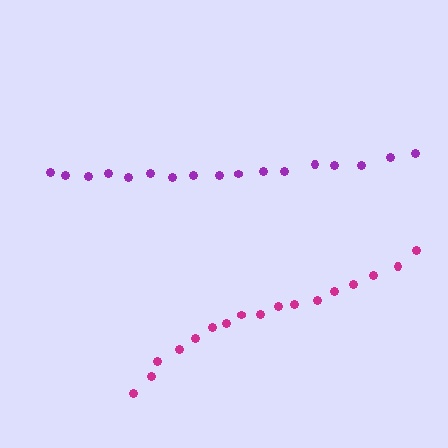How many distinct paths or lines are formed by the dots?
There are 2 distinct paths.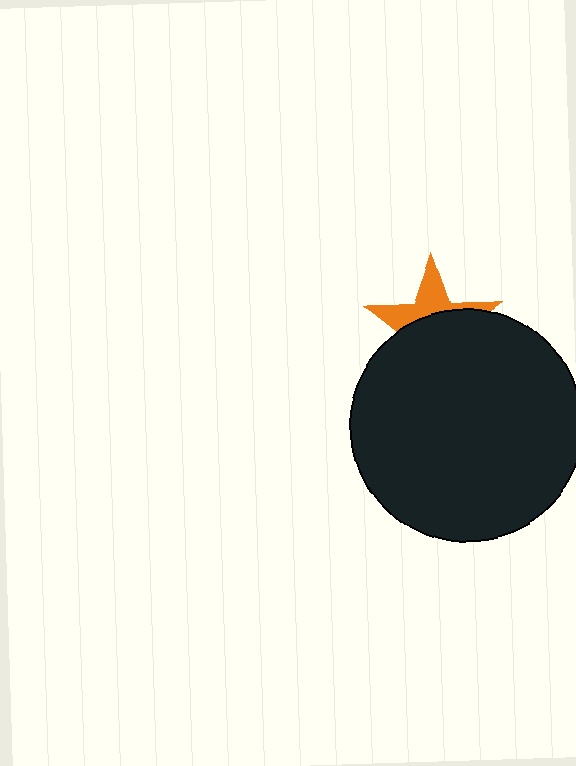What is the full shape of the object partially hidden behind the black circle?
The partially hidden object is an orange star.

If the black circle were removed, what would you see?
You would see the complete orange star.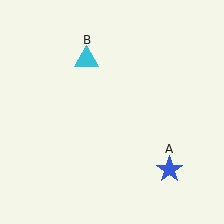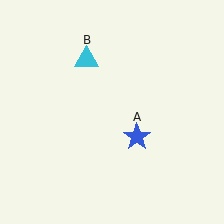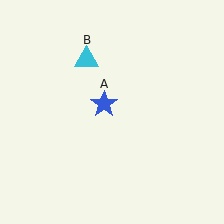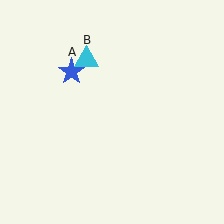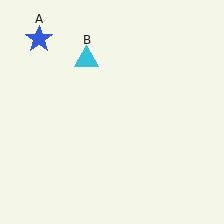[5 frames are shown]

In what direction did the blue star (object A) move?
The blue star (object A) moved up and to the left.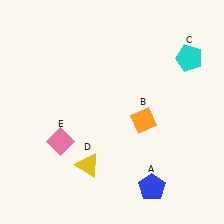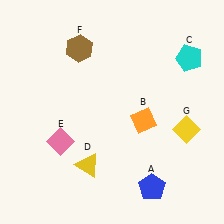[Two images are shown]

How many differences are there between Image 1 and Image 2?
There are 2 differences between the two images.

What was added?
A brown hexagon (F), a yellow diamond (G) were added in Image 2.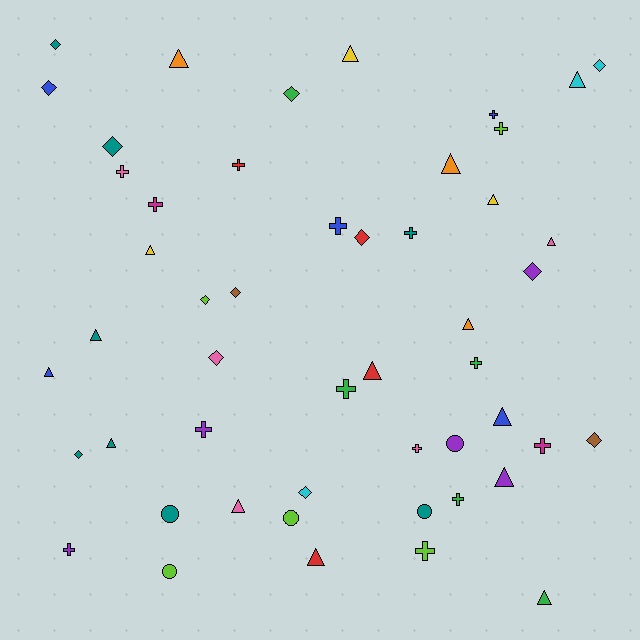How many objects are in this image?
There are 50 objects.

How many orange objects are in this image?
There are 3 orange objects.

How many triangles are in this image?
There are 17 triangles.